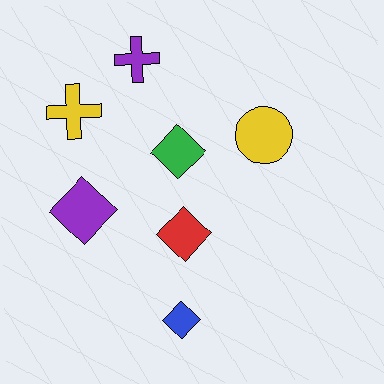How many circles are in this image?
There is 1 circle.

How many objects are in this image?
There are 7 objects.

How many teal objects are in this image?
There are no teal objects.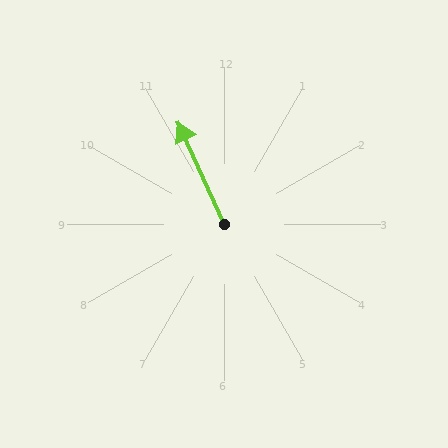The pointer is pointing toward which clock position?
Roughly 11 o'clock.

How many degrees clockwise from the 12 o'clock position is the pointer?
Approximately 336 degrees.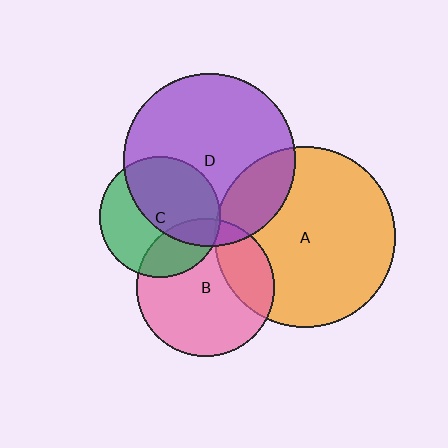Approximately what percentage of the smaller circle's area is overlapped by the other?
Approximately 5%.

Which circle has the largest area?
Circle A (orange).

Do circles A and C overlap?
Yes.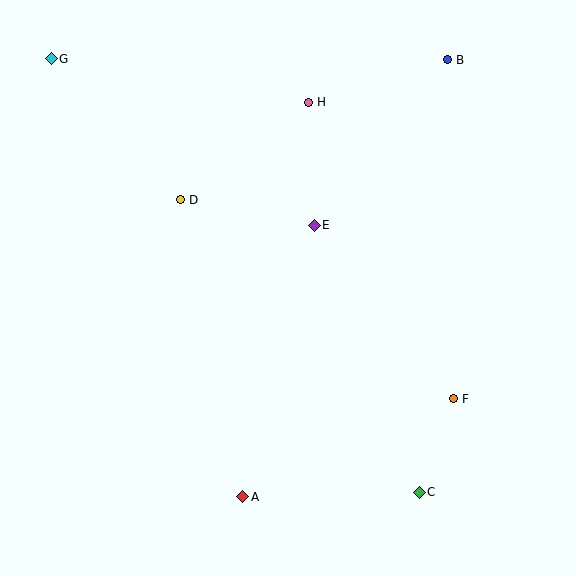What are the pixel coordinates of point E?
Point E is at (314, 225).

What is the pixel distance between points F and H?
The distance between F and H is 330 pixels.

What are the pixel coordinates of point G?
Point G is at (51, 59).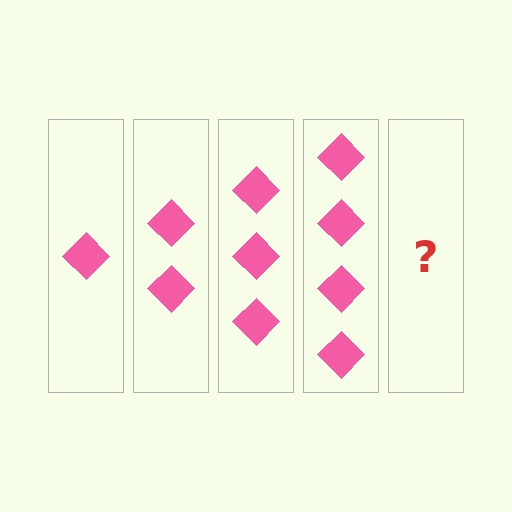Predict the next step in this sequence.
The next step is 5 diamonds.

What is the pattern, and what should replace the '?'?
The pattern is that each step adds one more diamond. The '?' should be 5 diamonds.